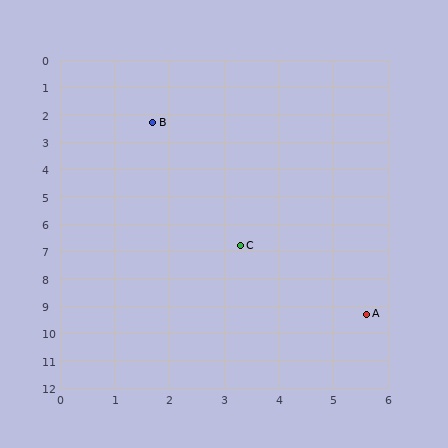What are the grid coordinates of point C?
Point C is at approximately (3.3, 6.8).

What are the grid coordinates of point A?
Point A is at approximately (5.6, 9.3).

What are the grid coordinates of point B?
Point B is at approximately (1.7, 2.3).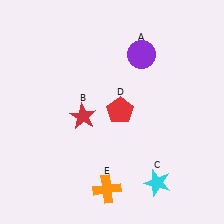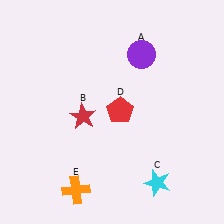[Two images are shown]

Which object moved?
The orange cross (E) moved left.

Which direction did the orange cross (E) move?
The orange cross (E) moved left.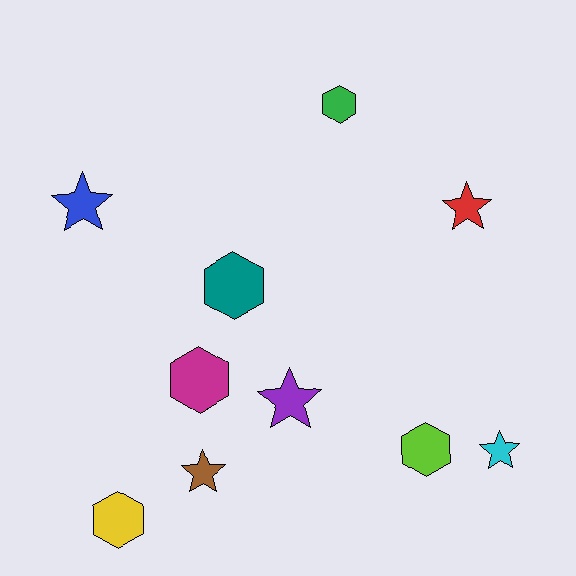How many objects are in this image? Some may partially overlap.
There are 10 objects.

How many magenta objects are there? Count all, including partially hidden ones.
There is 1 magenta object.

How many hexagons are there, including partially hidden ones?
There are 5 hexagons.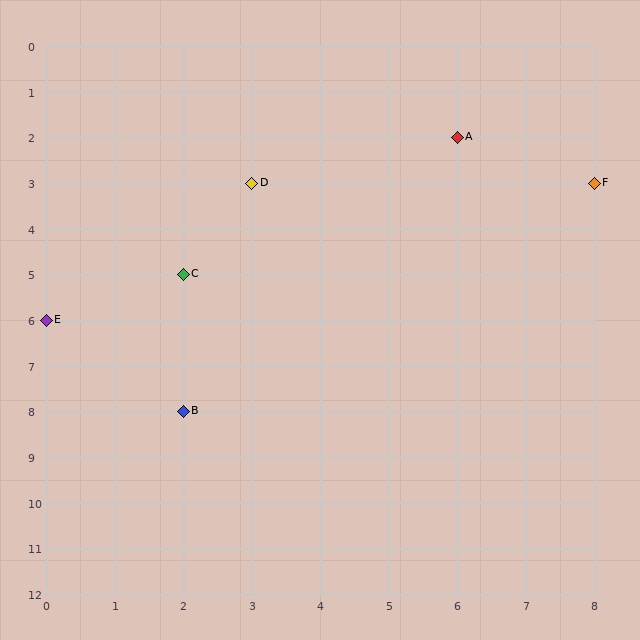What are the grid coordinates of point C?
Point C is at grid coordinates (2, 5).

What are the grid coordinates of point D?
Point D is at grid coordinates (3, 3).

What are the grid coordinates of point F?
Point F is at grid coordinates (8, 3).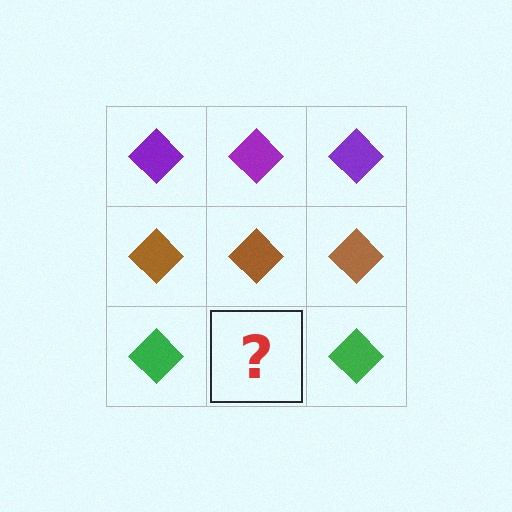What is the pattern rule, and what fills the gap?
The rule is that each row has a consistent color. The gap should be filled with a green diamond.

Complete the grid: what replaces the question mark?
The question mark should be replaced with a green diamond.